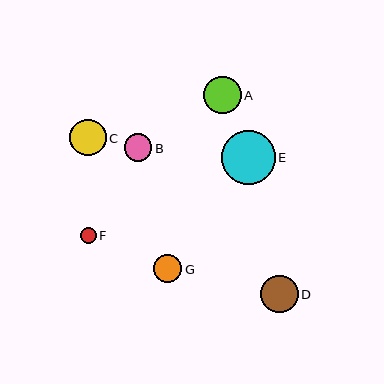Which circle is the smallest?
Circle F is the smallest with a size of approximately 16 pixels.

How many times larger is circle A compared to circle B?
Circle A is approximately 1.4 times the size of circle B.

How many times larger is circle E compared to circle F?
Circle E is approximately 3.4 times the size of circle F.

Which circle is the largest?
Circle E is the largest with a size of approximately 54 pixels.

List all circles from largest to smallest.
From largest to smallest: E, D, A, C, G, B, F.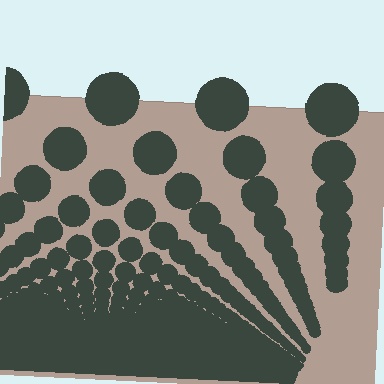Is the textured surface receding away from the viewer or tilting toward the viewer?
The surface appears to tilt toward the viewer. Texture elements get larger and sparser toward the top.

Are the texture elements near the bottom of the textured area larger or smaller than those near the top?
Smaller. The gradient is inverted — elements near the bottom are smaller and denser.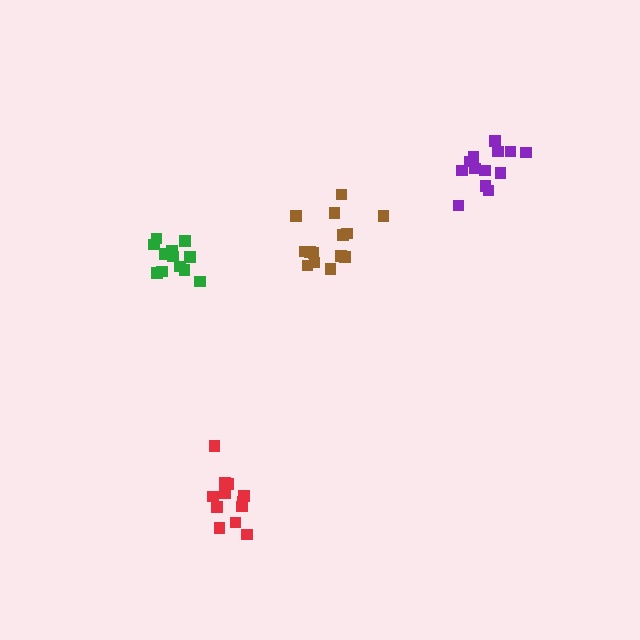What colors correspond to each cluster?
The clusters are colored: green, purple, brown, red.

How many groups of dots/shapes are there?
There are 4 groups.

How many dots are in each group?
Group 1: 12 dots, Group 2: 13 dots, Group 3: 14 dots, Group 4: 12 dots (51 total).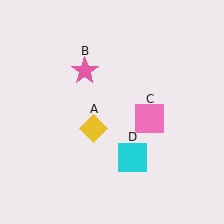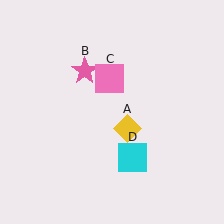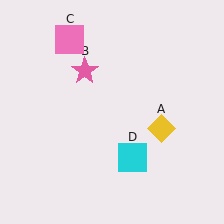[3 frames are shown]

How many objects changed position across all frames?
2 objects changed position: yellow diamond (object A), pink square (object C).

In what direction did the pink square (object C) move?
The pink square (object C) moved up and to the left.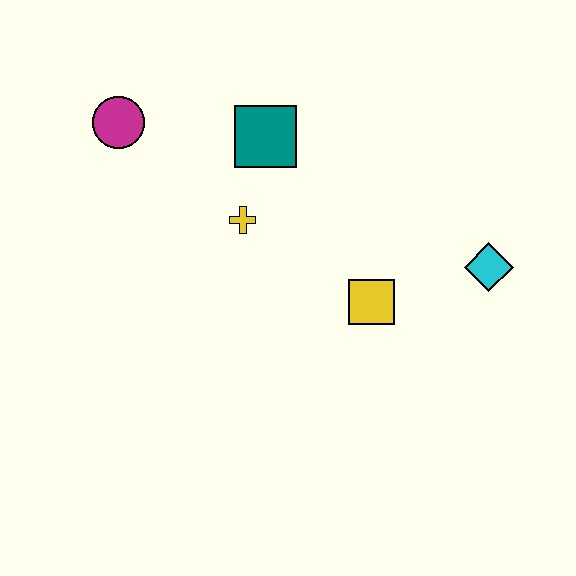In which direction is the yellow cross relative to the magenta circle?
The yellow cross is to the right of the magenta circle.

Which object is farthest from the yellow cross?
The cyan diamond is farthest from the yellow cross.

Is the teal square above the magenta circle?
No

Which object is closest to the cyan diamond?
The yellow square is closest to the cyan diamond.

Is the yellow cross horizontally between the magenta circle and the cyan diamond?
Yes